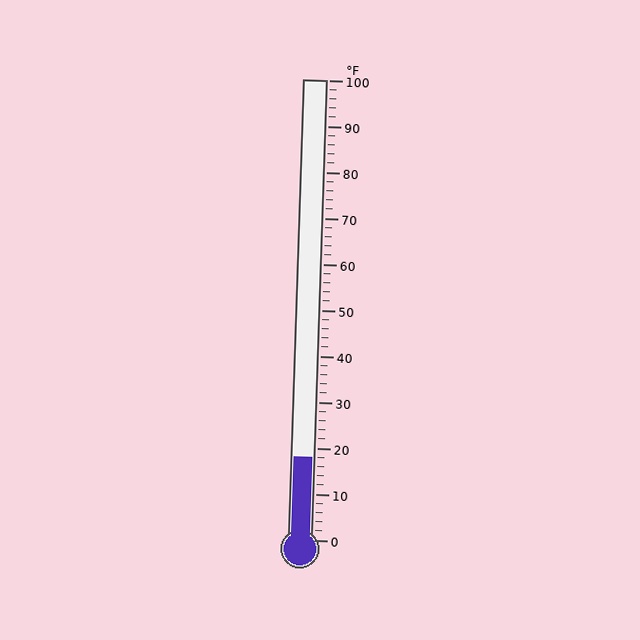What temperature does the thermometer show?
The thermometer shows approximately 18°F.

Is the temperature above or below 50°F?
The temperature is below 50°F.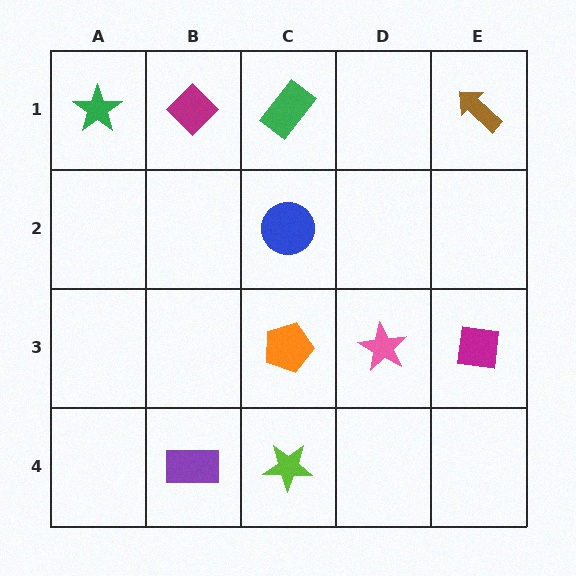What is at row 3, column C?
An orange pentagon.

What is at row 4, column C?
A lime star.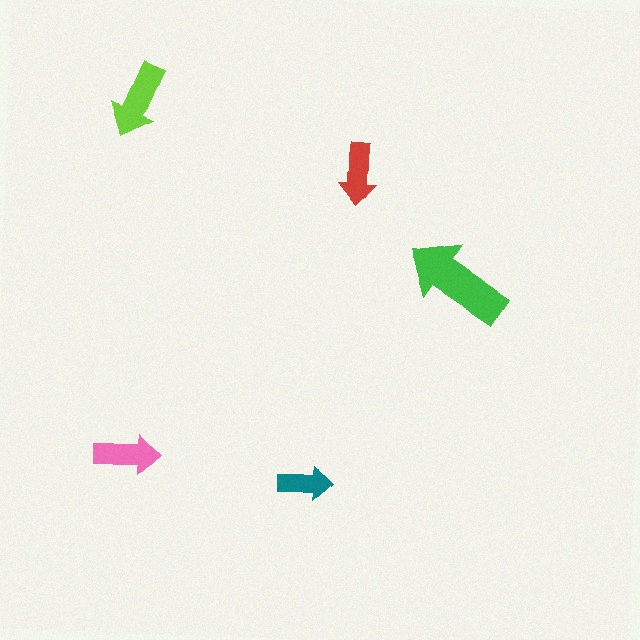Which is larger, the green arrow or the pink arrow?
The green one.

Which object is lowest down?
The teal arrow is bottommost.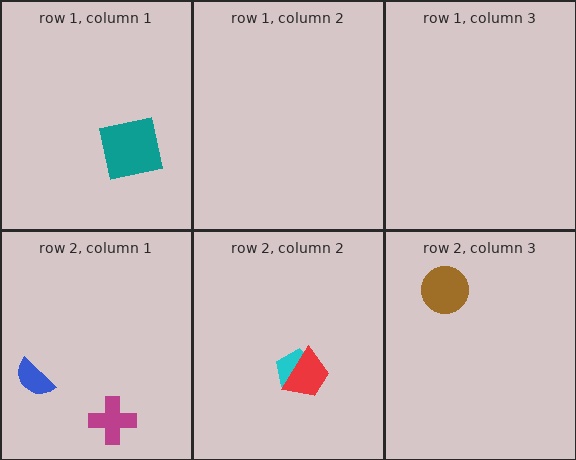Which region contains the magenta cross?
The row 2, column 1 region.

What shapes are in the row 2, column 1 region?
The blue semicircle, the magenta cross.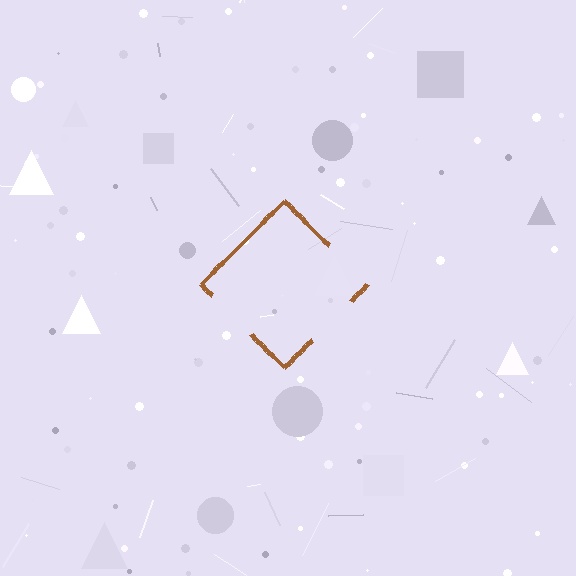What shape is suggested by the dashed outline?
The dashed outline suggests a diamond.